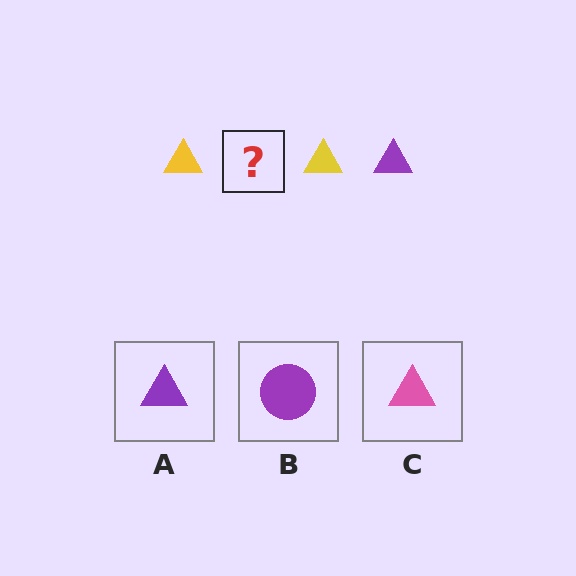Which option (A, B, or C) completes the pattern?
A.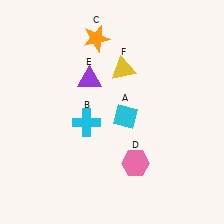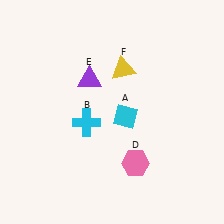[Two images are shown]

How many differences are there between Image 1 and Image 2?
There is 1 difference between the two images.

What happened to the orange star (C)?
The orange star (C) was removed in Image 2. It was in the top-left area of Image 1.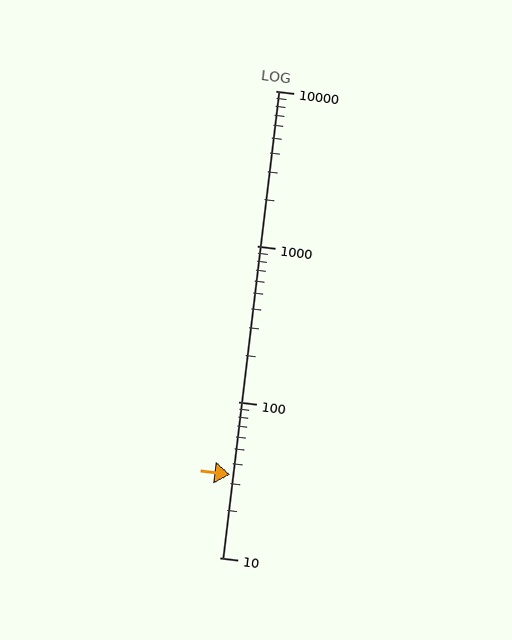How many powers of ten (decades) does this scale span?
The scale spans 3 decades, from 10 to 10000.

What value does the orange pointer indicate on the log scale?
The pointer indicates approximately 34.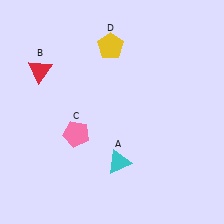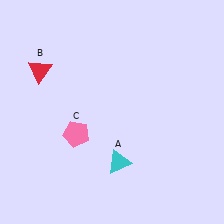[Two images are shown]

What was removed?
The yellow pentagon (D) was removed in Image 2.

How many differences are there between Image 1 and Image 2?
There is 1 difference between the two images.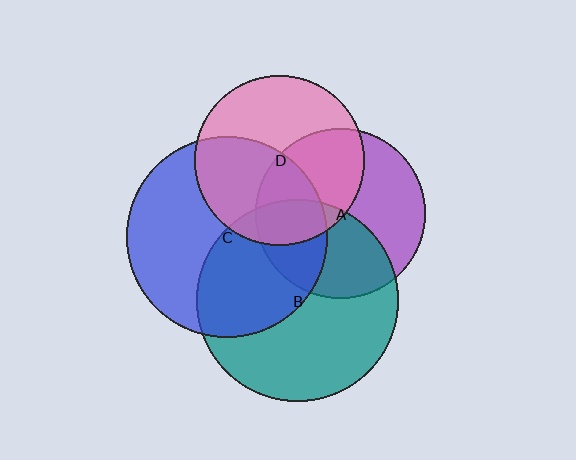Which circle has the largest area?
Circle B (teal).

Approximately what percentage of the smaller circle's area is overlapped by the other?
Approximately 30%.